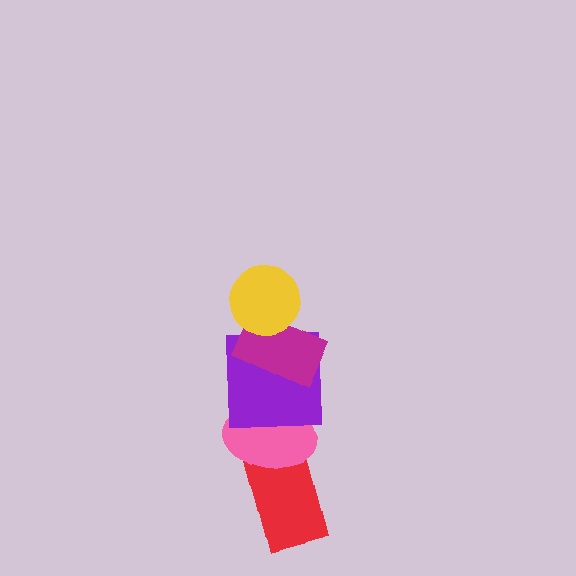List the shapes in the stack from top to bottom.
From top to bottom: the yellow circle, the magenta rectangle, the purple square, the pink ellipse, the red rectangle.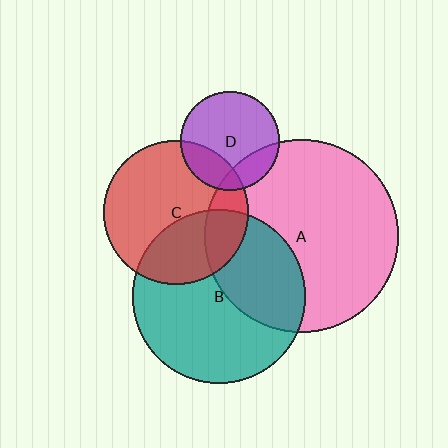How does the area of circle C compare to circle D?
Approximately 2.2 times.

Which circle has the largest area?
Circle A (pink).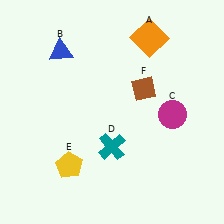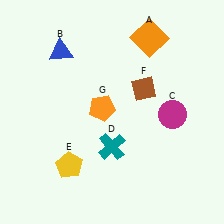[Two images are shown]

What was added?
An orange pentagon (G) was added in Image 2.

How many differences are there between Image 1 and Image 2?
There is 1 difference between the two images.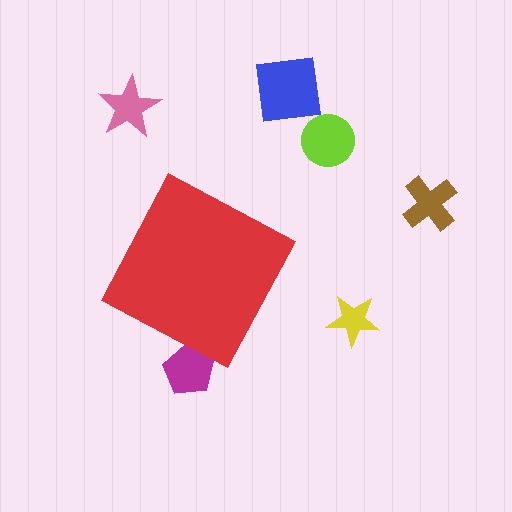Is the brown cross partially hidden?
No, the brown cross is fully visible.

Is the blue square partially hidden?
No, the blue square is fully visible.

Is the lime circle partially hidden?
No, the lime circle is fully visible.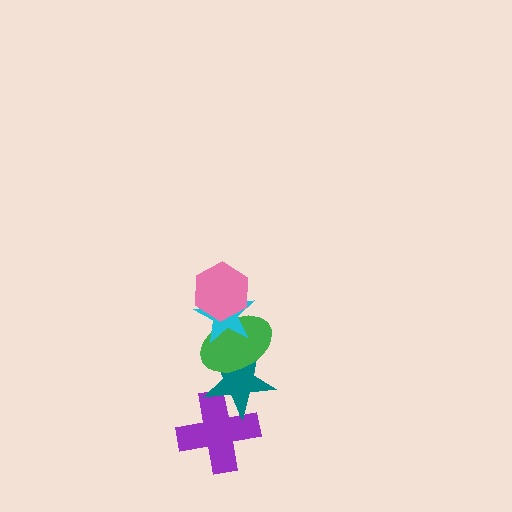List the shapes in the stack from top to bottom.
From top to bottom: the pink hexagon, the cyan star, the green ellipse, the teal star, the purple cross.